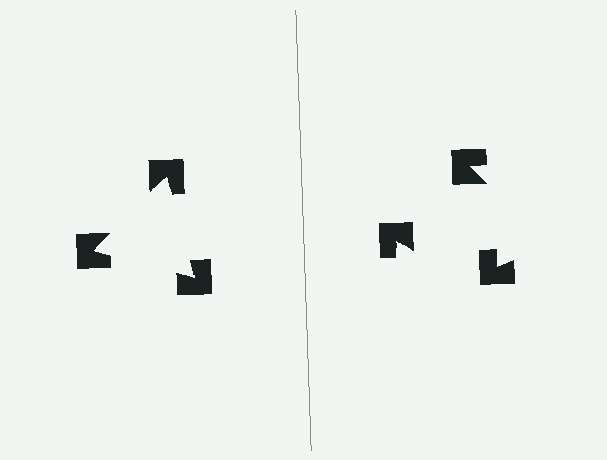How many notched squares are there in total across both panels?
6 — 3 on each side.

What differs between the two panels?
The notched squares are positioned identically on both sides; only the wedge orientations differ. On the left they align to a triangle; on the right they are misaligned.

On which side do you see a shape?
An illusory triangle appears on the left side. On the right side the wedge cuts are rotated, so no coherent shape forms.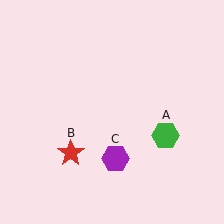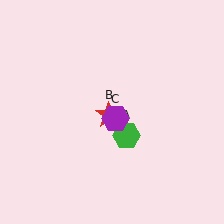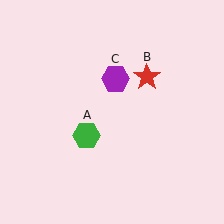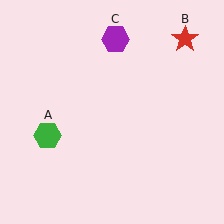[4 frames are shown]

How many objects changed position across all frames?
3 objects changed position: green hexagon (object A), red star (object B), purple hexagon (object C).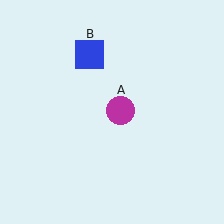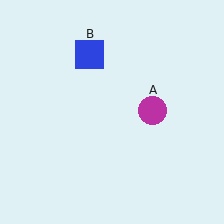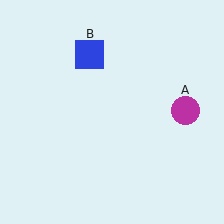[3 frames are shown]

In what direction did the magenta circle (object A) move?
The magenta circle (object A) moved right.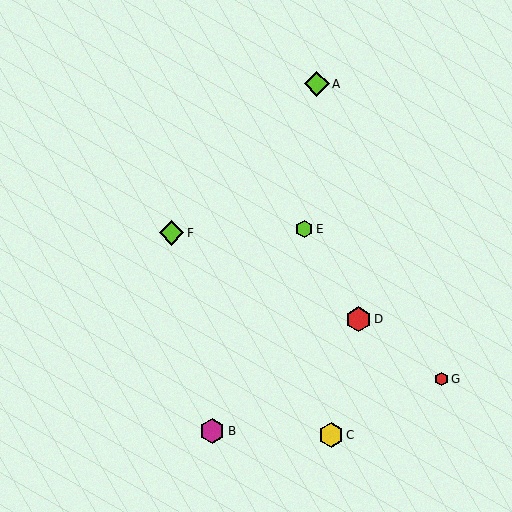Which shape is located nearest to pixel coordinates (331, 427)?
The yellow hexagon (labeled C) at (331, 435) is nearest to that location.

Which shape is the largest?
The red hexagon (labeled D) is the largest.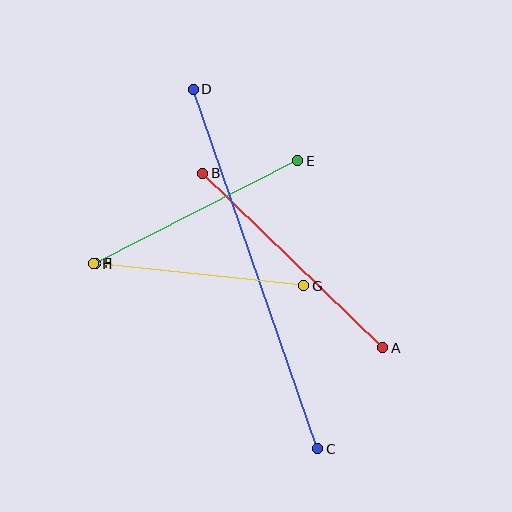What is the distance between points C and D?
The distance is approximately 381 pixels.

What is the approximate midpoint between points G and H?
The midpoint is at approximately (199, 275) pixels.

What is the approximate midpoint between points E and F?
The midpoint is at approximately (197, 212) pixels.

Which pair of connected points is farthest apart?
Points C and D are farthest apart.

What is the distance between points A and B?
The distance is approximately 251 pixels.